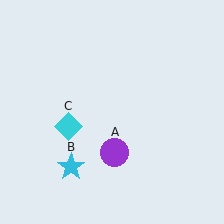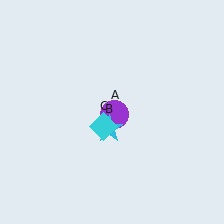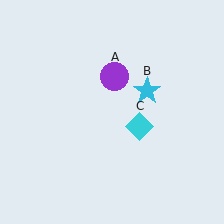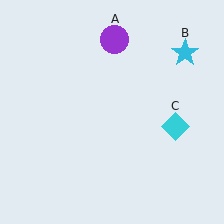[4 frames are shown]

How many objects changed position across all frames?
3 objects changed position: purple circle (object A), cyan star (object B), cyan diamond (object C).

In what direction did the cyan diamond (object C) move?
The cyan diamond (object C) moved right.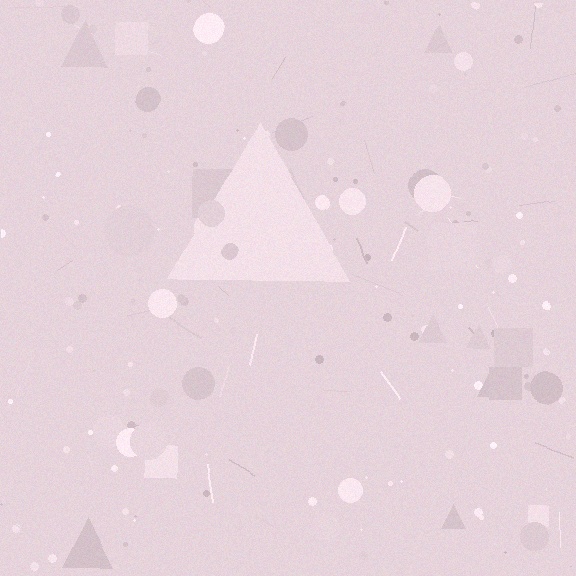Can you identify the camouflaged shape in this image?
The camouflaged shape is a triangle.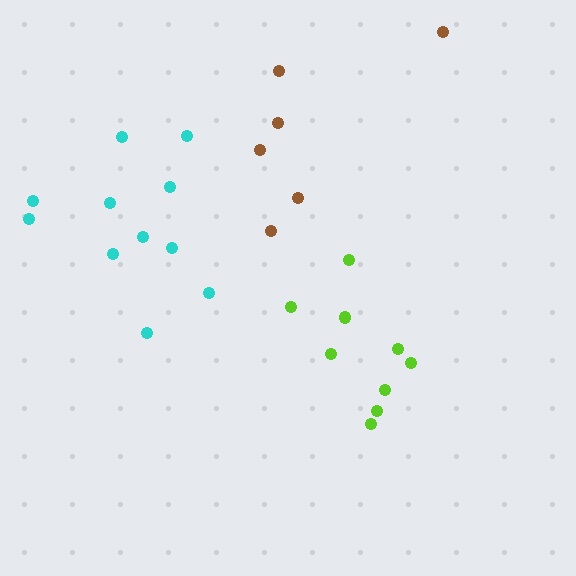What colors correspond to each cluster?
The clusters are colored: lime, brown, cyan.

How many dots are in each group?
Group 1: 9 dots, Group 2: 6 dots, Group 3: 11 dots (26 total).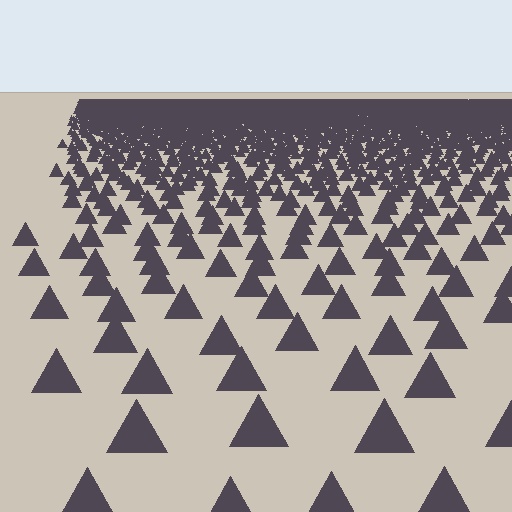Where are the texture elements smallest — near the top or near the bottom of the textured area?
Near the top.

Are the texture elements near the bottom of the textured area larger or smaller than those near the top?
Larger. Near the bottom, elements are closer to the viewer and appear at a bigger on-screen size.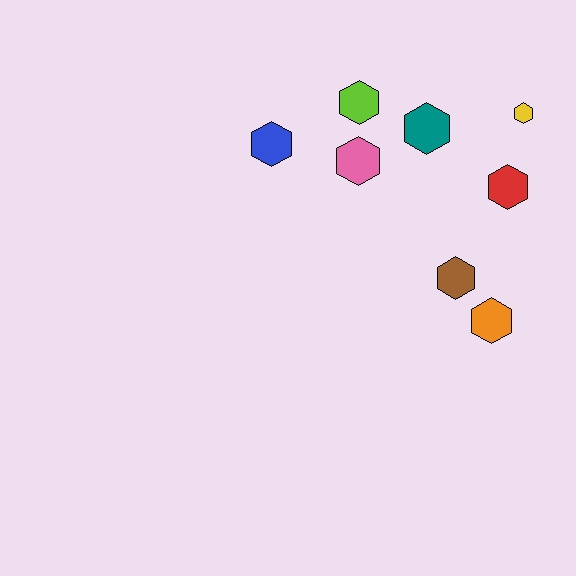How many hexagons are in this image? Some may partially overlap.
There are 8 hexagons.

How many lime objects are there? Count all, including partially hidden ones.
There is 1 lime object.